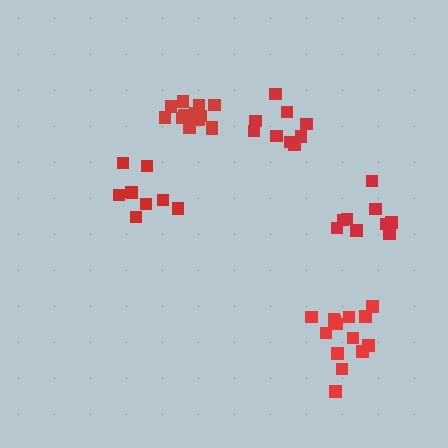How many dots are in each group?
Group 1: 9 dots, Group 2: 14 dots, Group 3: 9 dots, Group 4: 14 dots, Group 5: 9 dots (55 total).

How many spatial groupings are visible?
There are 5 spatial groupings.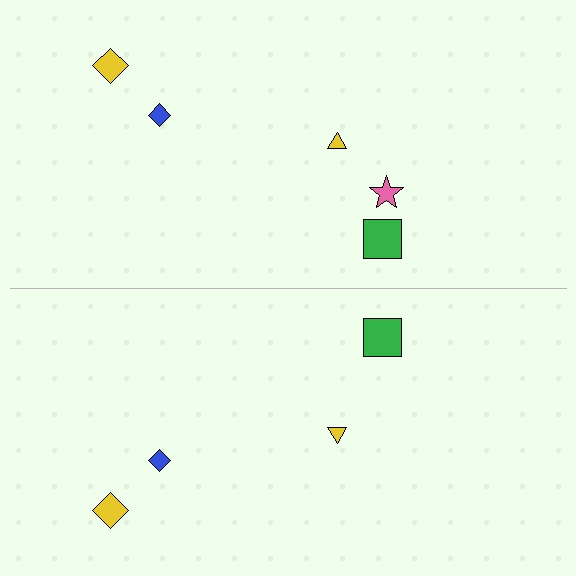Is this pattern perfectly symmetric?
No, the pattern is not perfectly symmetric. A pink star is missing from the bottom side.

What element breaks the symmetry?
A pink star is missing from the bottom side.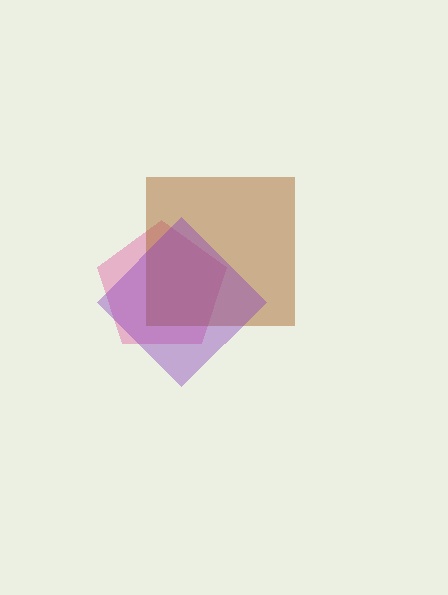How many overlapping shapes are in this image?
There are 3 overlapping shapes in the image.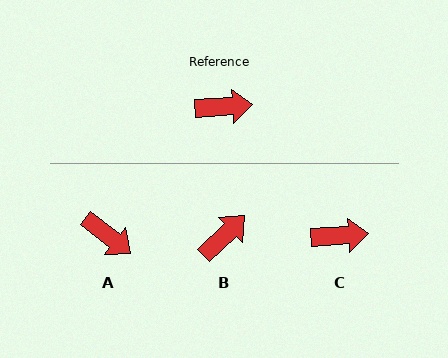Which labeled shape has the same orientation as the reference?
C.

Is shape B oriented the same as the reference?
No, it is off by about 40 degrees.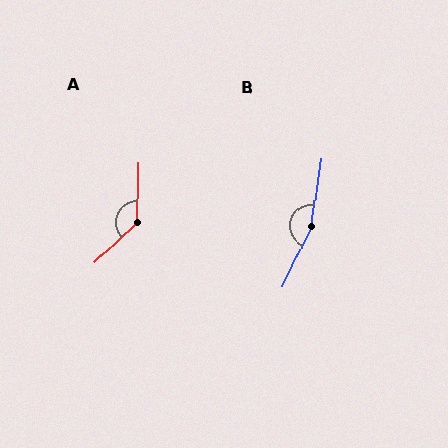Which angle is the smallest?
A, at approximately 135 degrees.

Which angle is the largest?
B, at approximately 163 degrees.